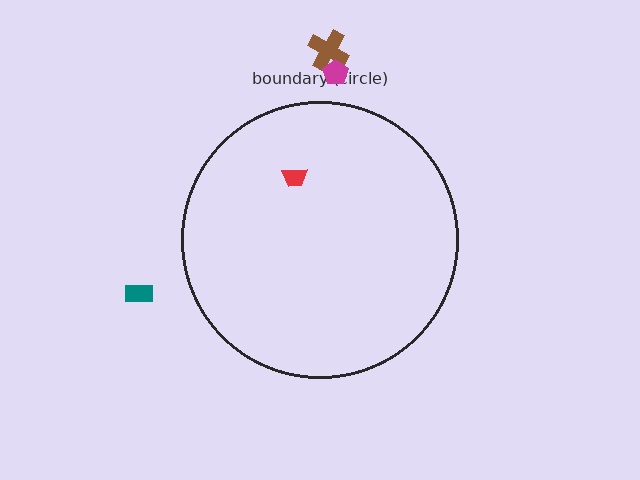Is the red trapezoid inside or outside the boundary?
Inside.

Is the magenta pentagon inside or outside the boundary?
Outside.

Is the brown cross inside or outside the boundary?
Outside.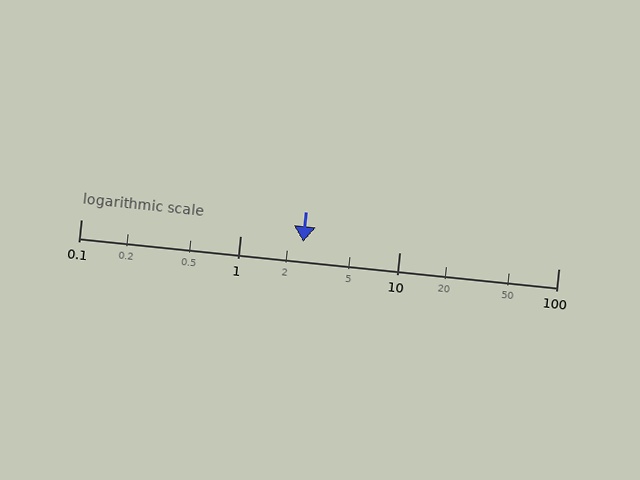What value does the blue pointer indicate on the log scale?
The pointer indicates approximately 2.5.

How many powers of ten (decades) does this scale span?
The scale spans 3 decades, from 0.1 to 100.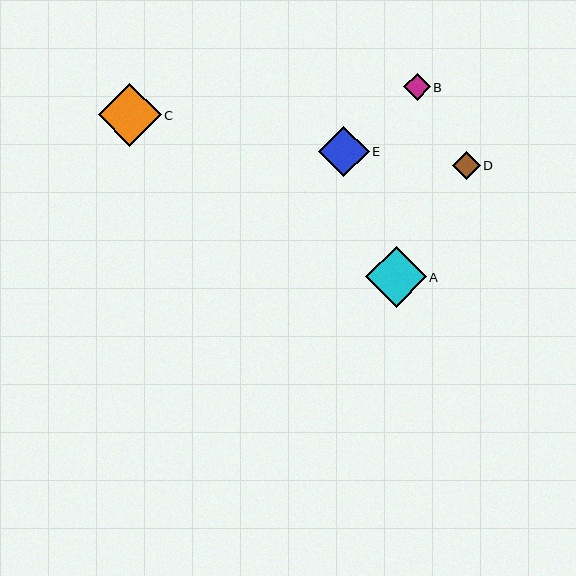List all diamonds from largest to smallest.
From largest to smallest: C, A, E, D, B.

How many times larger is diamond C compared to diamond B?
Diamond C is approximately 2.4 times the size of diamond B.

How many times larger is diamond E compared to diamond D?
Diamond E is approximately 1.8 times the size of diamond D.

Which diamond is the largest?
Diamond C is the largest with a size of approximately 63 pixels.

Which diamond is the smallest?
Diamond B is the smallest with a size of approximately 27 pixels.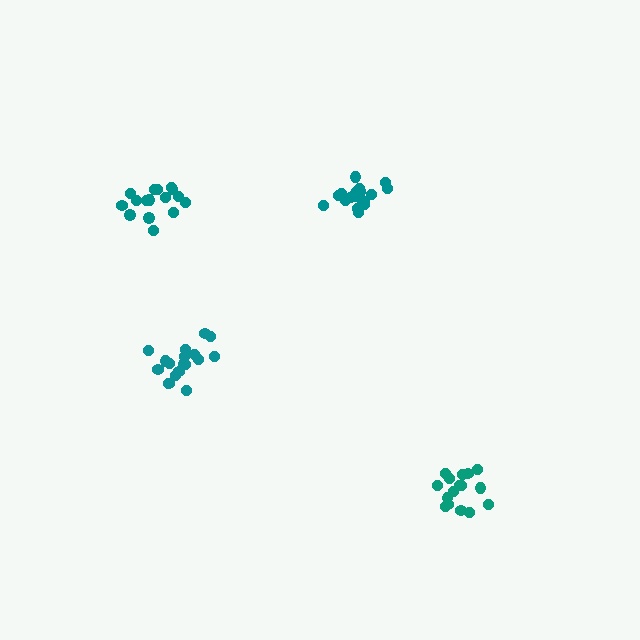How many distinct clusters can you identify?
There are 4 distinct clusters.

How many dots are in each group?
Group 1: 20 dots, Group 2: 18 dots, Group 3: 16 dots, Group 4: 16 dots (70 total).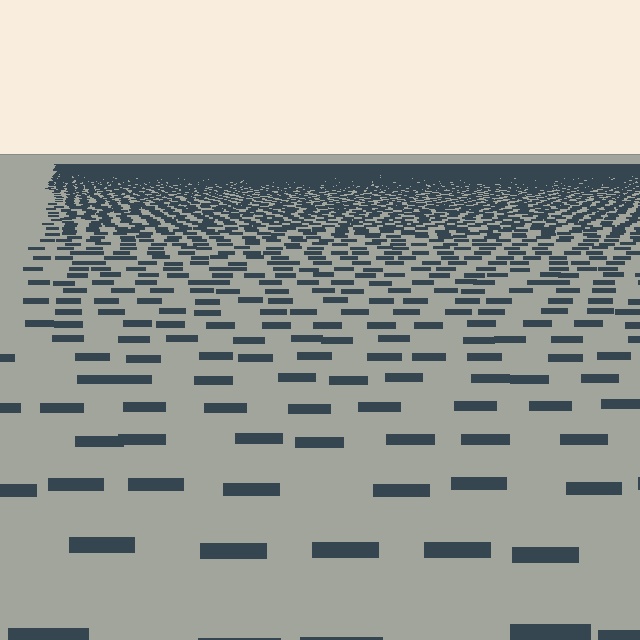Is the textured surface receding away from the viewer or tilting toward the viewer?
The surface is receding away from the viewer. Texture elements get smaller and denser toward the top.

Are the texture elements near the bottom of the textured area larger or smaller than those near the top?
Larger. Near the bottom, elements are closer to the viewer and appear at a bigger on-screen size.